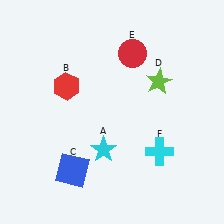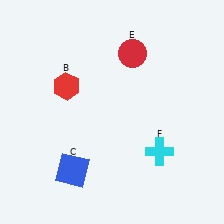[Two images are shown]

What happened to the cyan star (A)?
The cyan star (A) was removed in Image 2. It was in the bottom-left area of Image 1.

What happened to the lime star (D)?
The lime star (D) was removed in Image 2. It was in the top-right area of Image 1.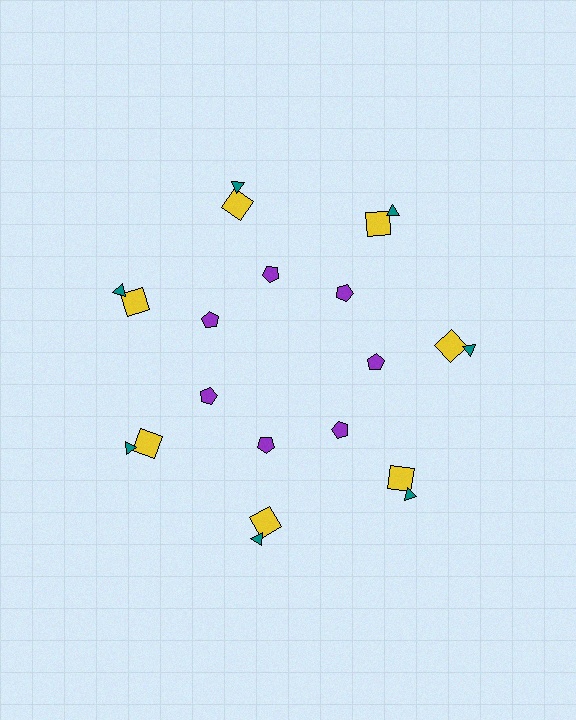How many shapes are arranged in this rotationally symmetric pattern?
There are 21 shapes, arranged in 7 groups of 3.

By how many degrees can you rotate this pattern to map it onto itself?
The pattern maps onto itself every 51 degrees of rotation.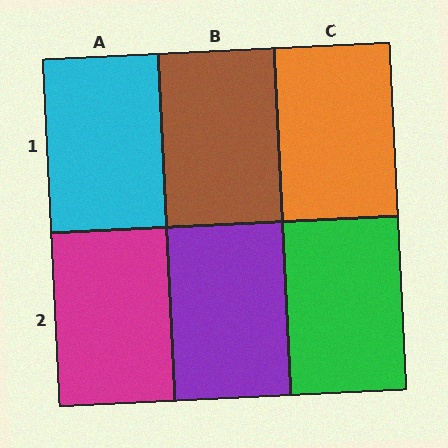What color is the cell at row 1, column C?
Orange.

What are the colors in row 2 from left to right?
Magenta, purple, green.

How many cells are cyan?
1 cell is cyan.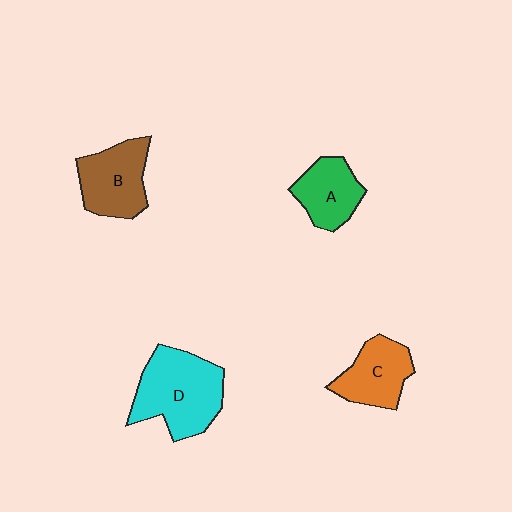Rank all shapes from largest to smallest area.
From largest to smallest: D (cyan), B (brown), C (orange), A (green).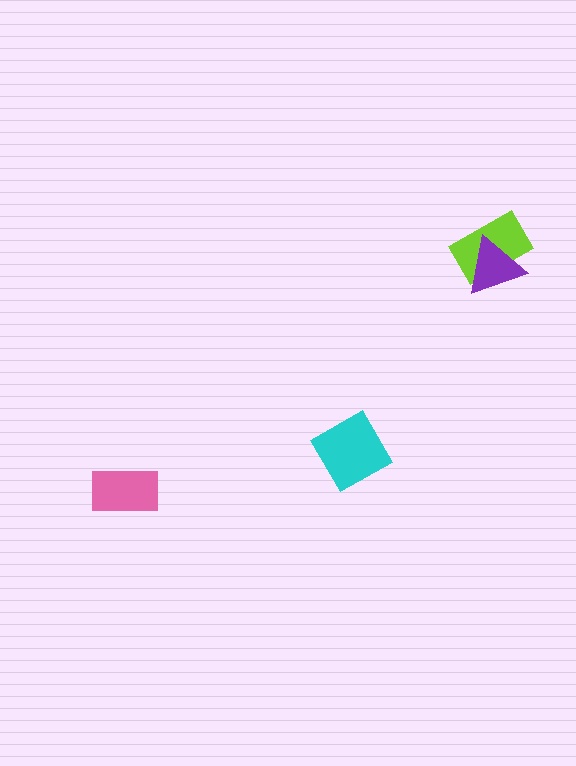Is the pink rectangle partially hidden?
No, no other shape covers it.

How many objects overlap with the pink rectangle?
0 objects overlap with the pink rectangle.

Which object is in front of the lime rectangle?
The purple triangle is in front of the lime rectangle.